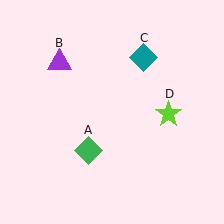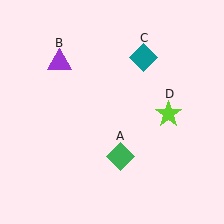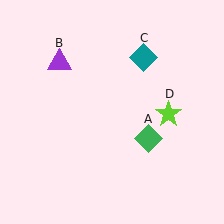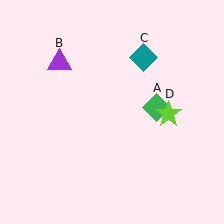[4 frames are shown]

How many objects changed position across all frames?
1 object changed position: green diamond (object A).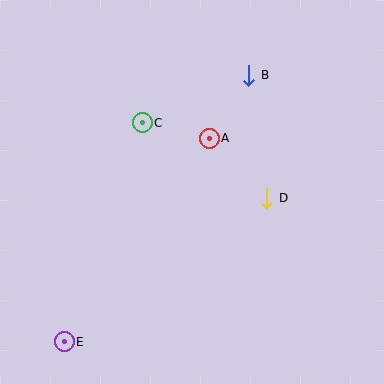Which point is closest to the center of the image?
Point A at (209, 138) is closest to the center.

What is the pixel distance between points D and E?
The distance between D and E is 248 pixels.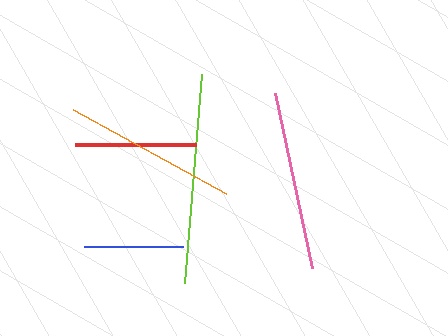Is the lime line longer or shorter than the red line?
The lime line is longer than the red line.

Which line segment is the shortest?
The blue line is the shortest at approximately 99 pixels.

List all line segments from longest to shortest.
From longest to shortest: lime, pink, orange, red, blue.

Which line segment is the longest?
The lime line is the longest at approximately 210 pixels.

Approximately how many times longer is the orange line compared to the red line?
The orange line is approximately 1.4 times the length of the red line.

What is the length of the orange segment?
The orange segment is approximately 175 pixels long.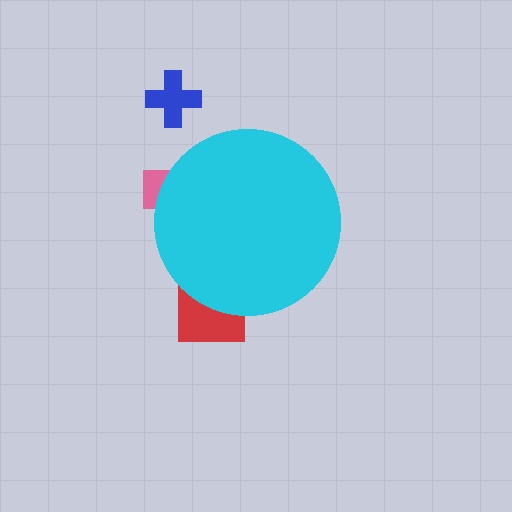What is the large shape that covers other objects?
A cyan circle.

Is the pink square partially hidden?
Yes, the pink square is partially hidden behind the cyan circle.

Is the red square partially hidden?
Yes, the red square is partially hidden behind the cyan circle.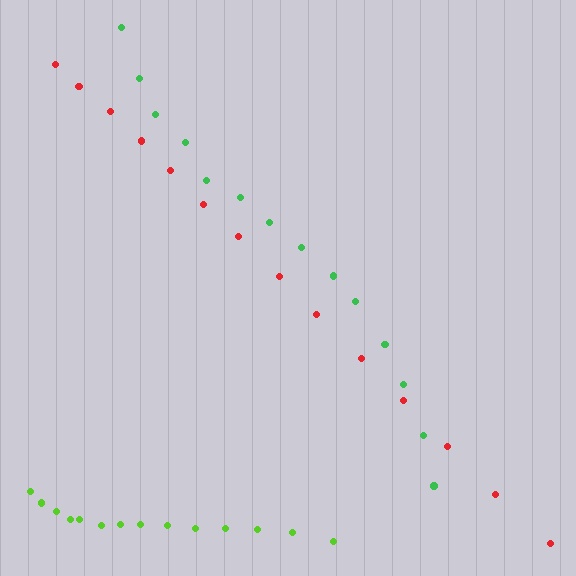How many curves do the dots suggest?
There are 3 distinct paths.